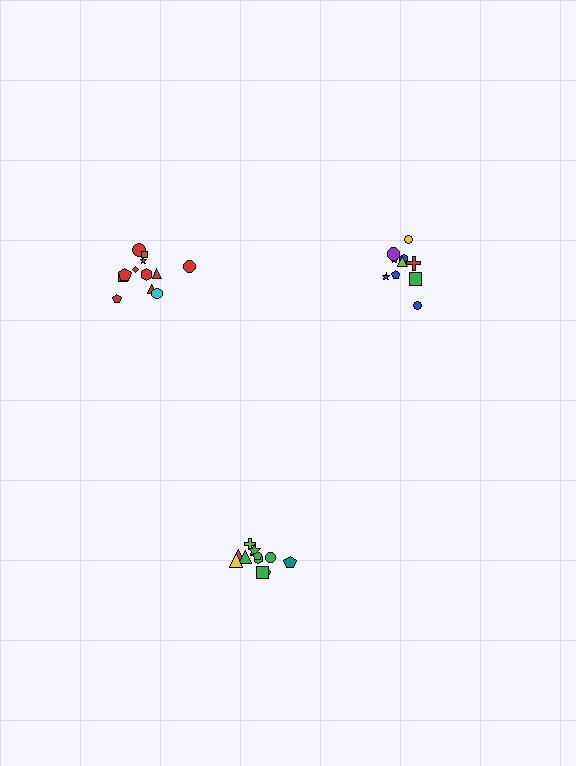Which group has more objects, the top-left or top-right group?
The top-left group.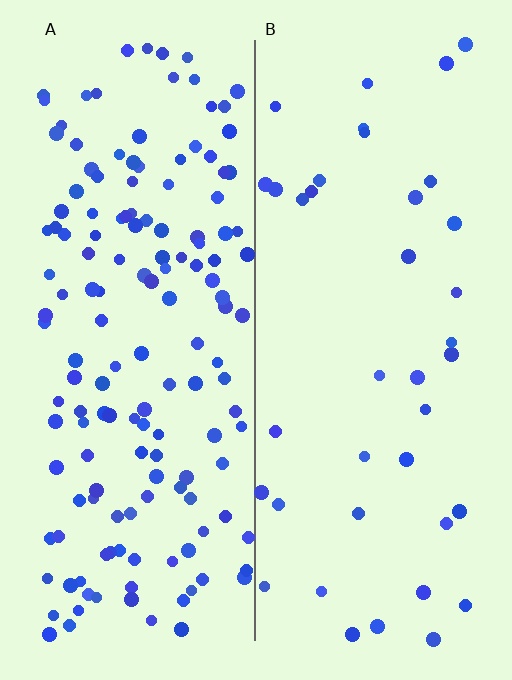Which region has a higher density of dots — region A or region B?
A (the left).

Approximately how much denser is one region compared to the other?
Approximately 3.9× — region A over region B.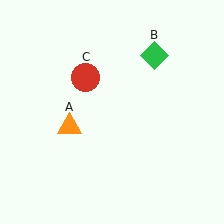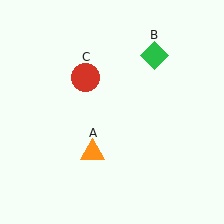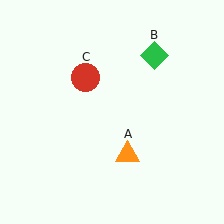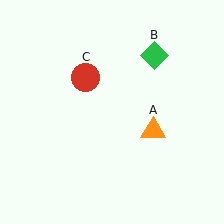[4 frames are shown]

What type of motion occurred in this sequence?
The orange triangle (object A) rotated counterclockwise around the center of the scene.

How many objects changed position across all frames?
1 object changed position: orange triangle (object A).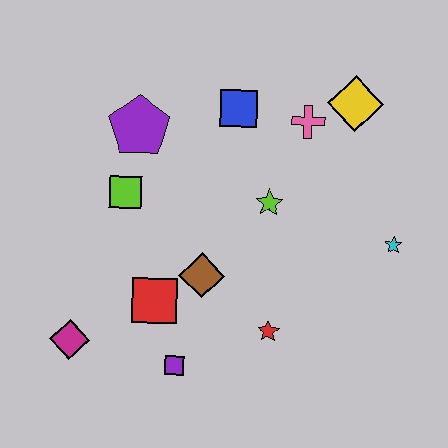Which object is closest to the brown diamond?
The red square is closest to the brown diamond.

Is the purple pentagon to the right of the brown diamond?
No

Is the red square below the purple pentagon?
Yes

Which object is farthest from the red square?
The yellow diamond is farthest from the red square.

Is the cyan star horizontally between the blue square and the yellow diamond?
No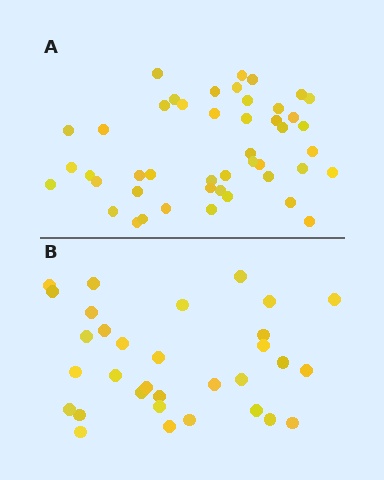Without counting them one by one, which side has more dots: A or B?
Region A (the top region) has more dots.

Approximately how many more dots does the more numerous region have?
Region A has approximately 15 more dots than region B.